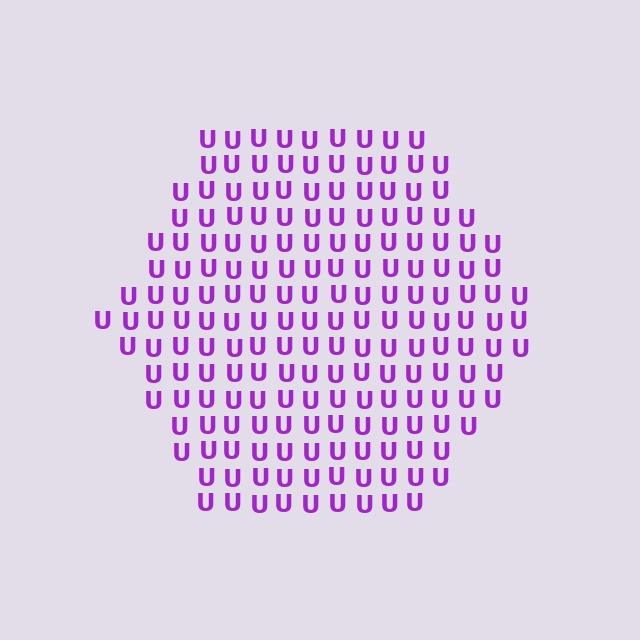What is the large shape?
The large shape is a hexagon.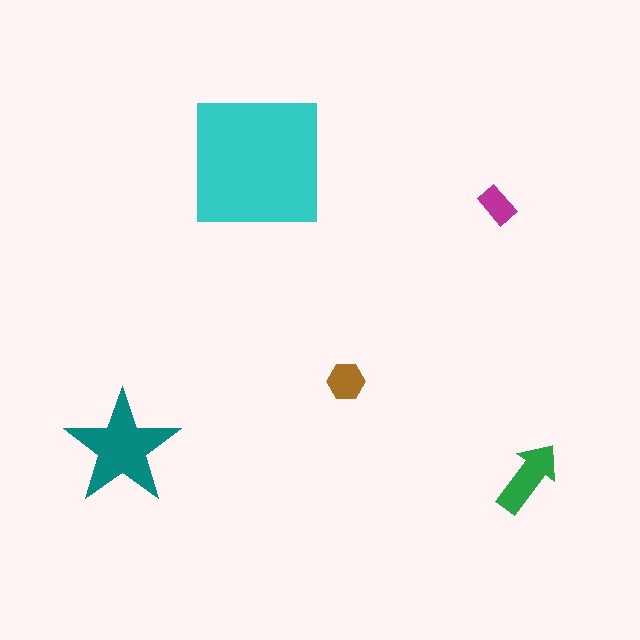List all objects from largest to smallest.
The cyan square, the teal star, the green arrow, the brown hexagon, the magenta rectangle.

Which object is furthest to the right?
The green arrow is rightmost.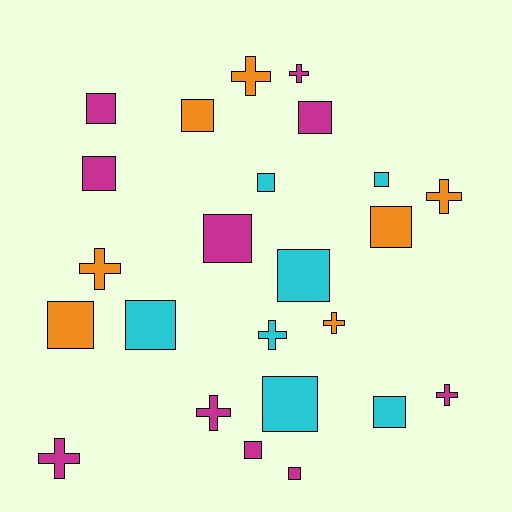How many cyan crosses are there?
There is 1 cyan cross.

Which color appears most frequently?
Magenta, with 10 objects.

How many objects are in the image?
There are 24 objects.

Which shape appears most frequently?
Square, with 15 objects.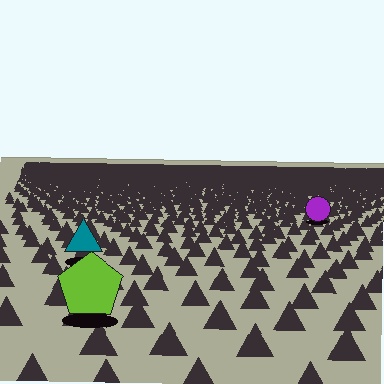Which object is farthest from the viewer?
The purple circle is farthest from the viewer. It appears smaller and the ground texture around it is denser.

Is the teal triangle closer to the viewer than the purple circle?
Yes. The teal triangle is closer — you can tell from the texture gradient: the ground texture is coarser near it.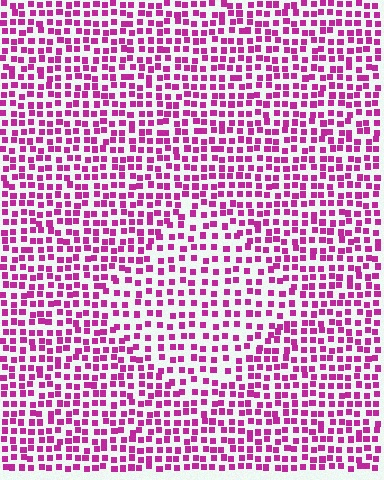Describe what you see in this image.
The image contains small magenta elements arranged at two different densities. A diamond-shaped region is visible where the elements are less densely packed than the surrounding area.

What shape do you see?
I see a diamond.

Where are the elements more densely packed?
The elements are more densely packed outside the diamond boundary.